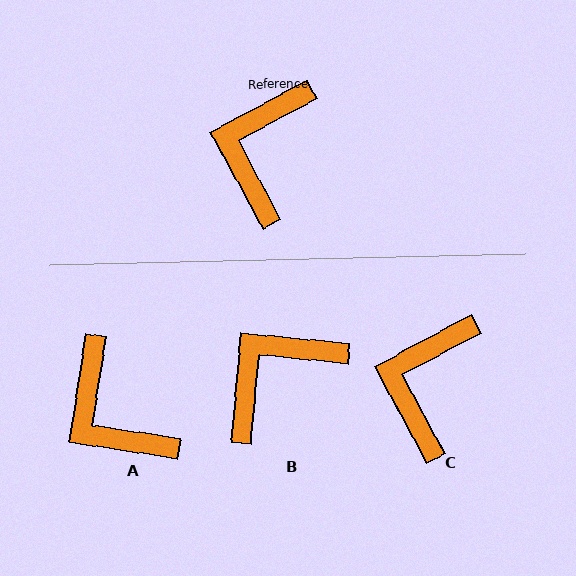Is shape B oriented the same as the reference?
No, it is off by about 34 degrees.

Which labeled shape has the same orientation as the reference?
C.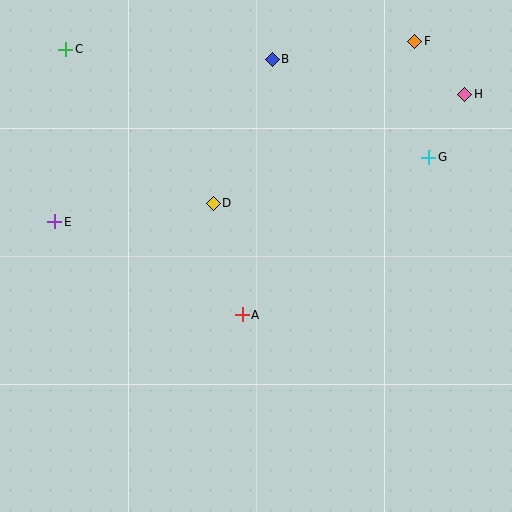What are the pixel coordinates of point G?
Point G is at (429, 158).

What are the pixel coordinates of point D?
Point D is at (213, 203).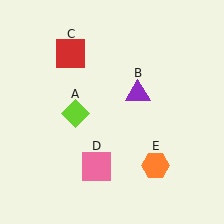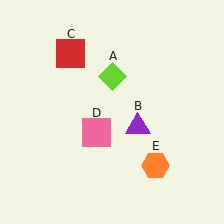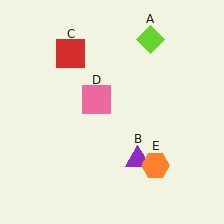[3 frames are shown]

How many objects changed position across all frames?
3 objects changed position: lime diamond (object A), purple triangle (object B), pink square (object D).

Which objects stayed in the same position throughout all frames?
Red square (object C) and orange hexagon (object E) remained stationary.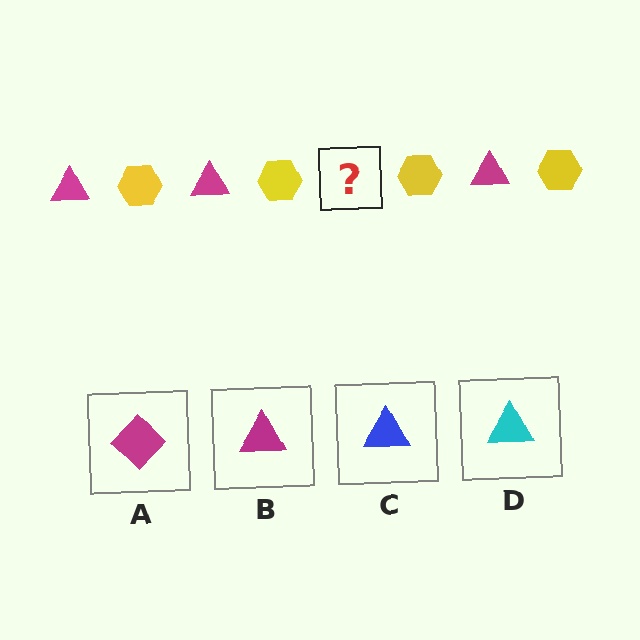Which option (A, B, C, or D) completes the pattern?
B.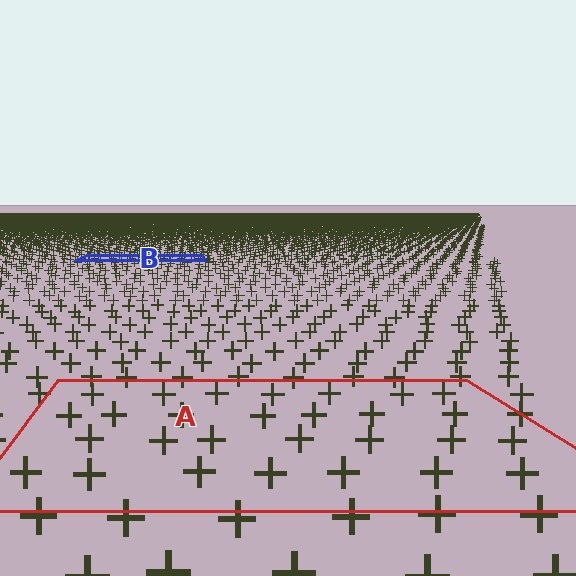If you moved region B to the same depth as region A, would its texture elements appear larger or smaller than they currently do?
They would appear larger. At a closer depth, the same texture elements are projected at a bigger on-screen size.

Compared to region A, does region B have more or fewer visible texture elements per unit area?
Region B has more texture elements per unit area — they are packed more densely because it is farther away.